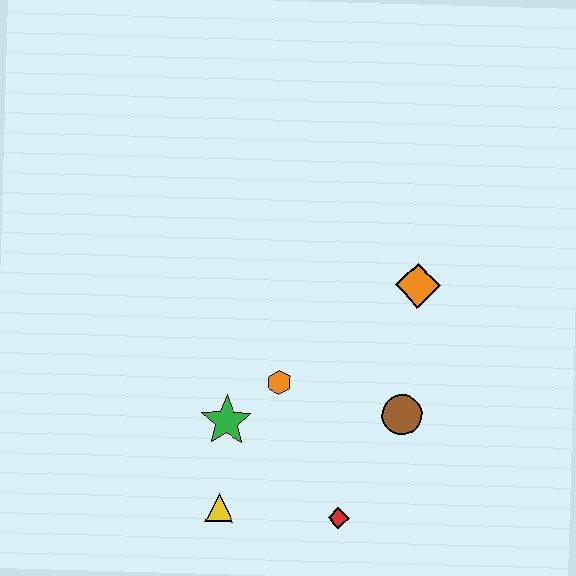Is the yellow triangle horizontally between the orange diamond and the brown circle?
No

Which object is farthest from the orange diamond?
The yellow triangle is farthest from the orange diamond.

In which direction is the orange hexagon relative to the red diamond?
The orange hexagon is above the red diamond.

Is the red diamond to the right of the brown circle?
No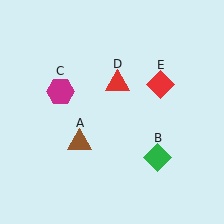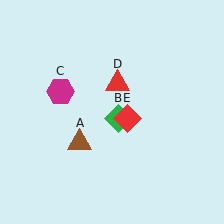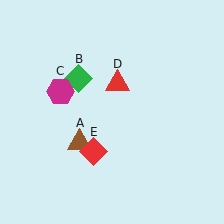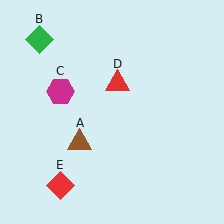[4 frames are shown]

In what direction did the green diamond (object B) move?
The green diamond (object B) moved up and to the left.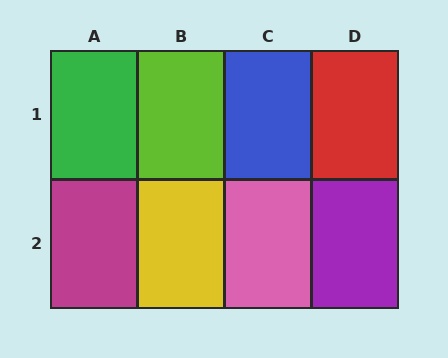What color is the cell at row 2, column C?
Pink.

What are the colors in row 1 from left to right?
Green, lime, blue, red.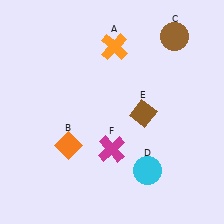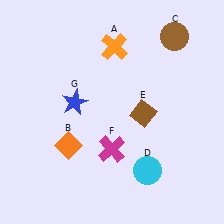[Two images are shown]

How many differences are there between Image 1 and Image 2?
There is 1 difference between the two images.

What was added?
A blue star (G) was added in Image 2.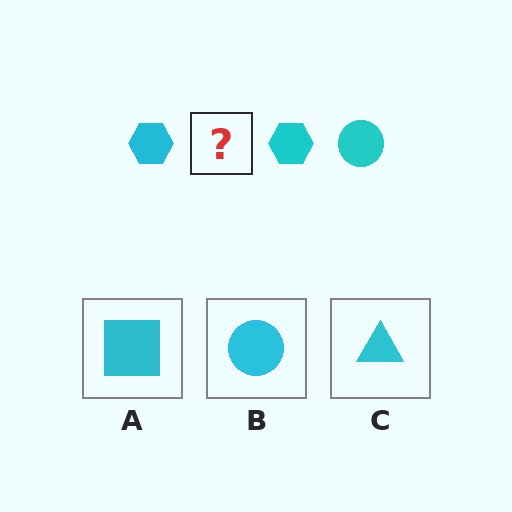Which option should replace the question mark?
Option B.